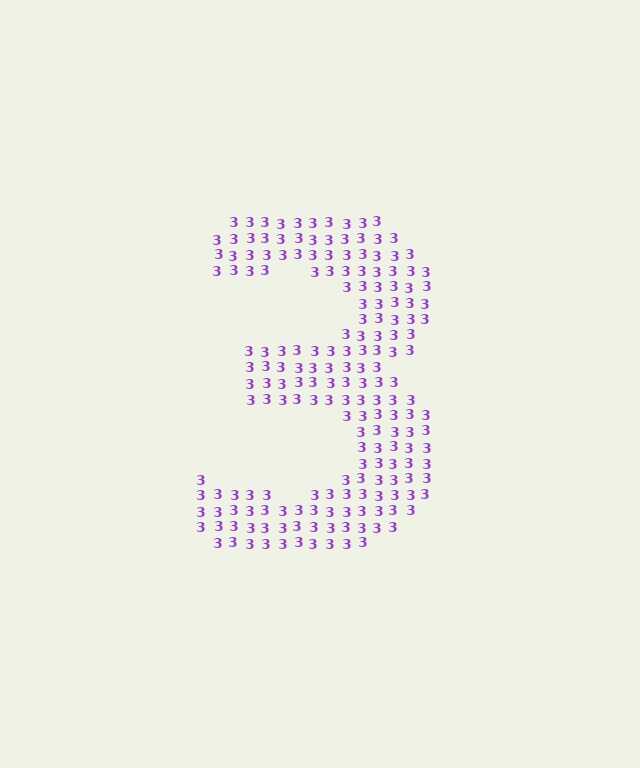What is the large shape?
The large shape is the digit 3.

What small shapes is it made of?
It is made of small digit 3's.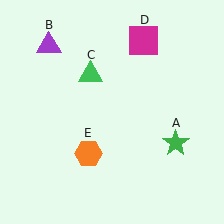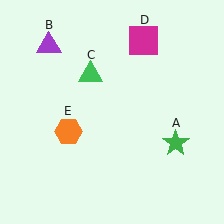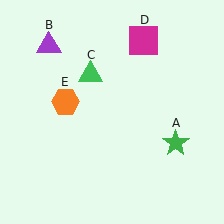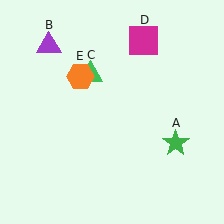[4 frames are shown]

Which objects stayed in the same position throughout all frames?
Green star (object A) and purple triangle (object B) and green triangle (object C) and magenta square (object D) remained stationary.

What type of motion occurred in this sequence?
The orange hexagon (object E) rotated clockwise around the center of the scene.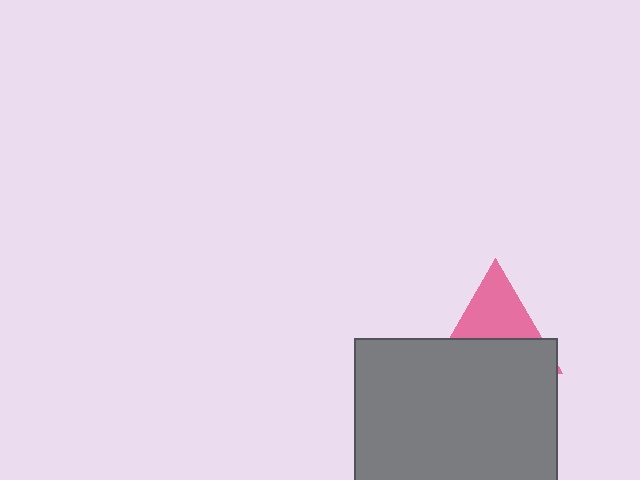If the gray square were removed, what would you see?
You would see the complete pink triangle.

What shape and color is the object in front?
The object in front is a gray square.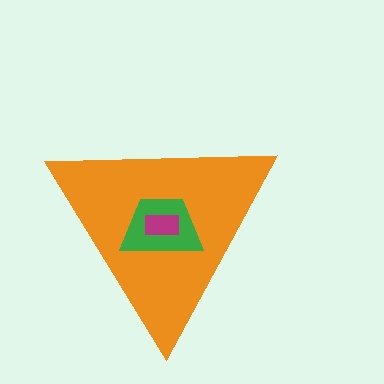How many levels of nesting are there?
3.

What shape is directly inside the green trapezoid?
The magenta rectangle.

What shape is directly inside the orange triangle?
The green trapezoid.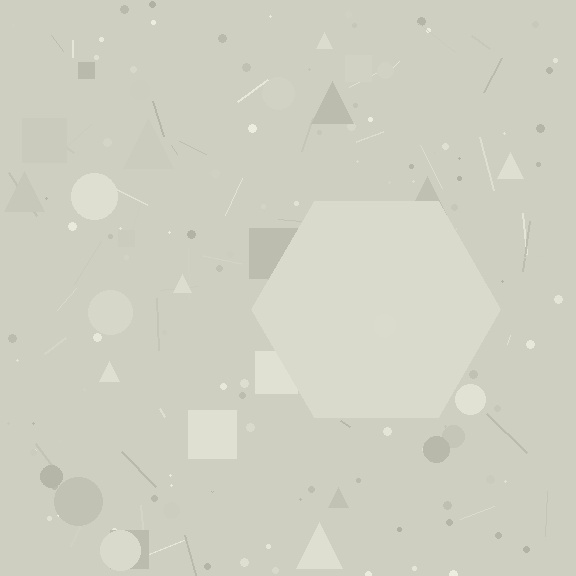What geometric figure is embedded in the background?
A hexagon is embedded in the background.